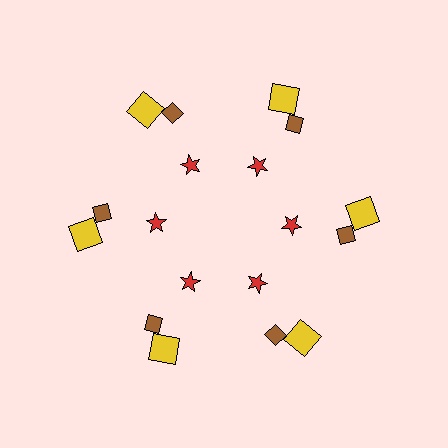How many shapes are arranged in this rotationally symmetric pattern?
There are 18 shapes, arranged in 6 groups of 3.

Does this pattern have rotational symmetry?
Yes, this pattern has 6-fold rotational symmetry. It looks the same after rotating 60 degrees around the center.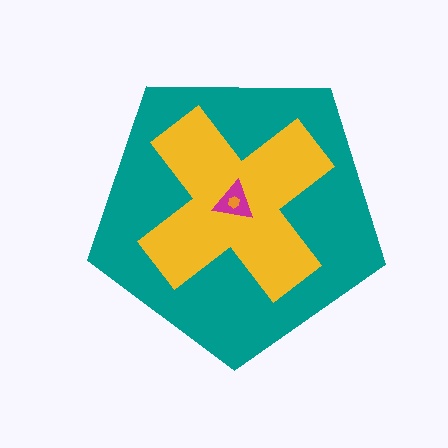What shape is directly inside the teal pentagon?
The yellow cross.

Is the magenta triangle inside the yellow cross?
Yes.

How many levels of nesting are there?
4.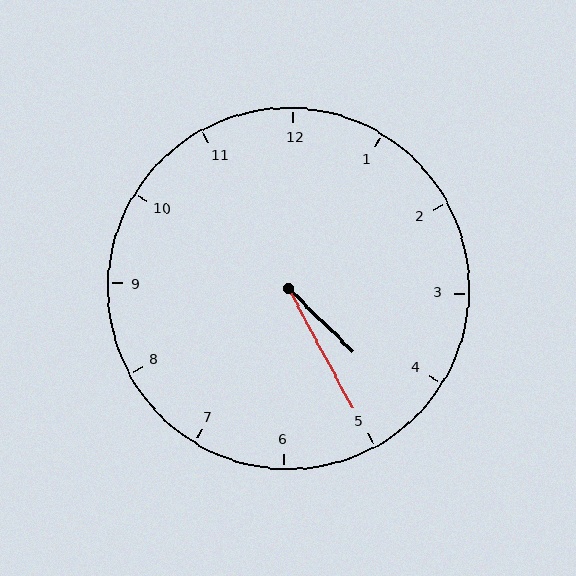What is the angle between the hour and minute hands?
Approximately 18 degrees.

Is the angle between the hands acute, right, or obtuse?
It is acute.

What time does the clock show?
4:25.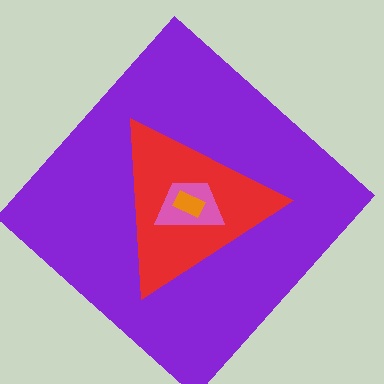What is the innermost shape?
The orange rectangle.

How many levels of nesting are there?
4.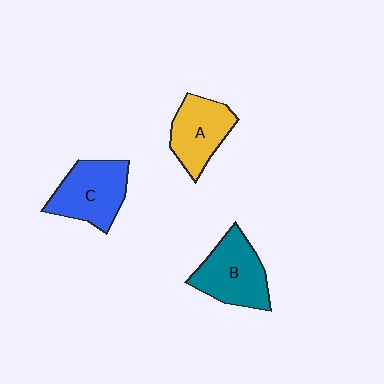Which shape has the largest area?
Shape B (teal).